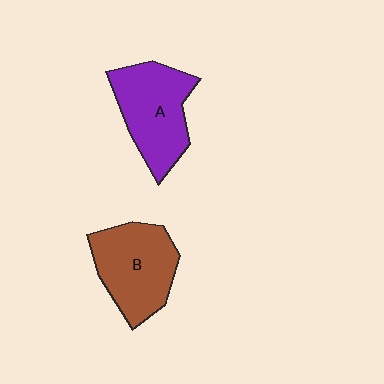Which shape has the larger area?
Shape B (brown).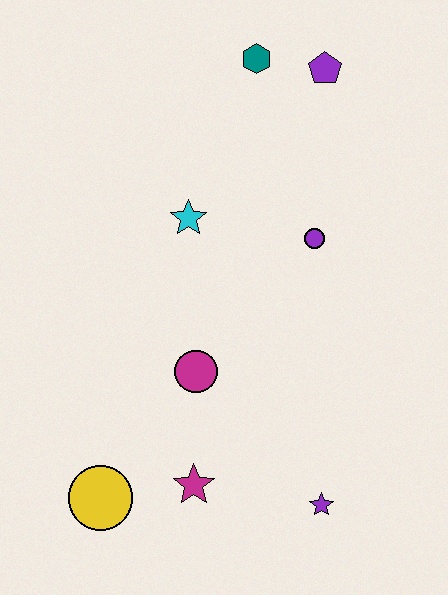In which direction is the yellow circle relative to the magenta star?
The yellow circle is to the left of the magenta star.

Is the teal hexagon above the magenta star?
Yes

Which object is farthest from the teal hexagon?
The yellow circle is farthest from the teal hexagon.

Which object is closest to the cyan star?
The purple circle is closest to the cyan star.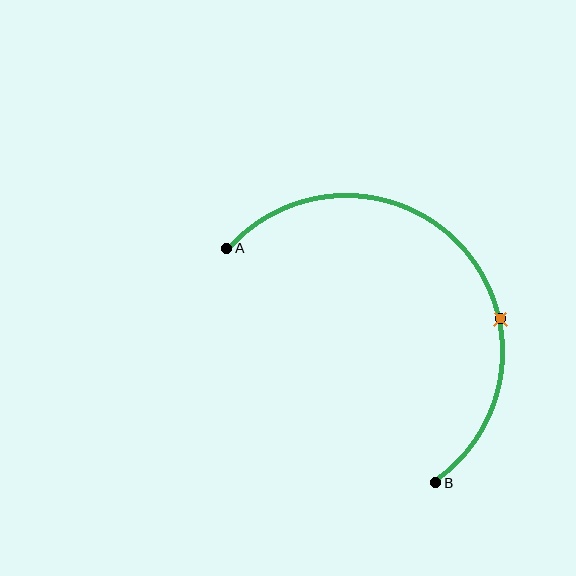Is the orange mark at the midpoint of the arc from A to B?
No. The orange mark lies on the arc but is closer to endpoint B. The arc midpoint would be at the point on the curve equidistant along the arc from both A and B.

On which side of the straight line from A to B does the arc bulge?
The arc bulges above and to the right of the straight line connecting A and B.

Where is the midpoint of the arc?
The arc midpoint is the point on the curve farthest from the straight line joining A and B. It sits above and to the right of that line.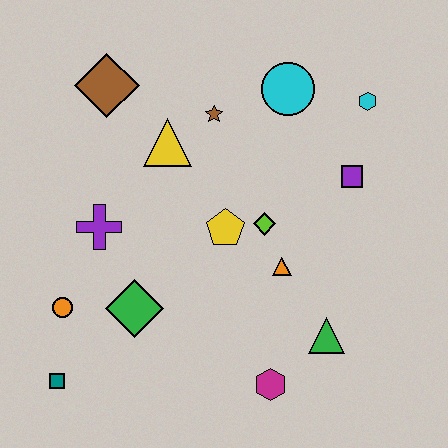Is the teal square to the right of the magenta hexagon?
No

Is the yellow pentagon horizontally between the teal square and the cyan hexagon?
Yes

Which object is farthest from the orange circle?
The cyan hexagon is farthest from the orange circle.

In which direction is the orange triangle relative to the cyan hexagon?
The orange triangle is below the cyan hexagon.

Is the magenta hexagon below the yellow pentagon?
Yes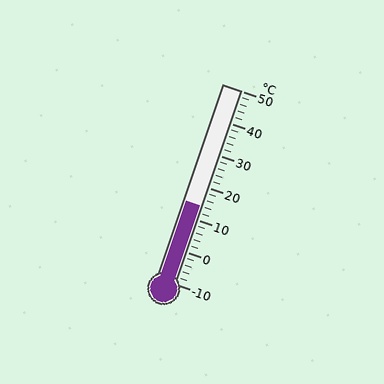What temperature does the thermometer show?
The thermometer shows approximately 14°C.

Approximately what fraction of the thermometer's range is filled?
The thermometer is filled to approximately 40% of its range.